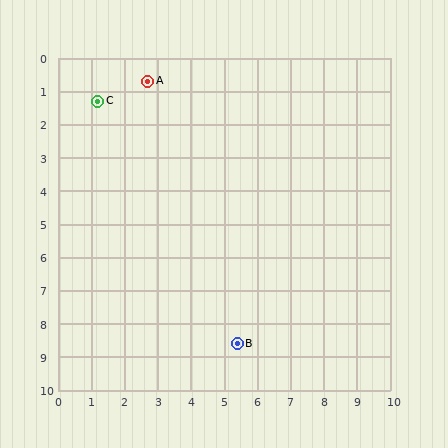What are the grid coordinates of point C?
Point C is at approximately (1.2, 1.3).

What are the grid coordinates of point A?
Point A is at approximately (2.7, 0.7).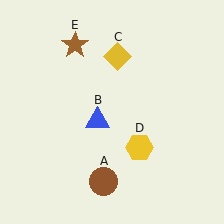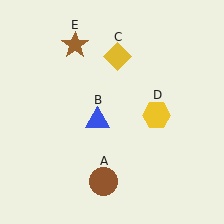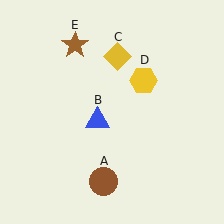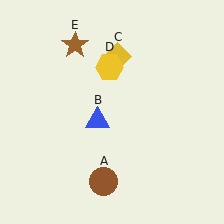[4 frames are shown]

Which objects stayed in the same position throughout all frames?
Brown circle (object A) and blue triangle (object B) and yellow diamond (object C) and brown star (object E) remained stationary.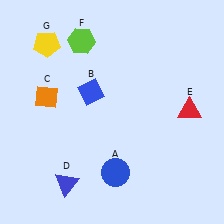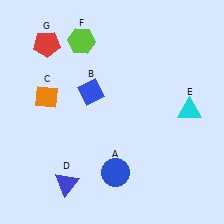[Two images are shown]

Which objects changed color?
E changed from red to cyan. G changed from yellow to red.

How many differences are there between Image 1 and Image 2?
There are 2 differences between the two images.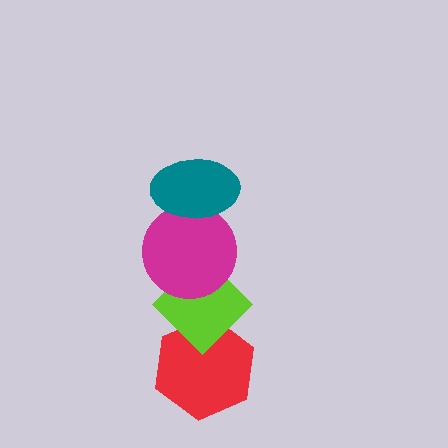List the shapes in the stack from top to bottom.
From top to bottom: the teal ellipse, the magenta circle, the lime diamond, the red hexagon.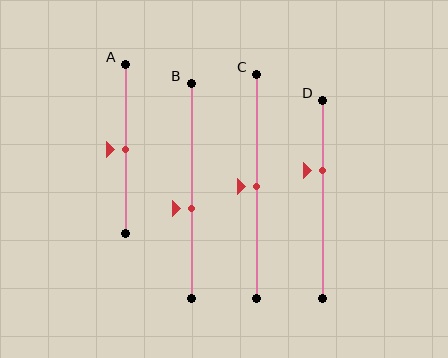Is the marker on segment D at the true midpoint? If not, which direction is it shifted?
No, the marker on segment D is shifted upward by about 14% of the segment length.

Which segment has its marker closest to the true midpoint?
Segment A has its marker closest to the true midpoint.